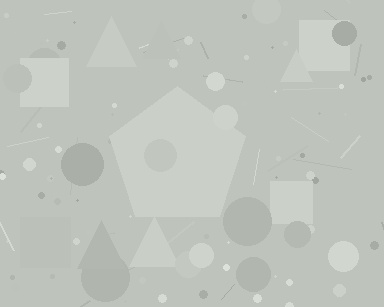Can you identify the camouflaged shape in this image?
The camouflaged shape is a pentagon.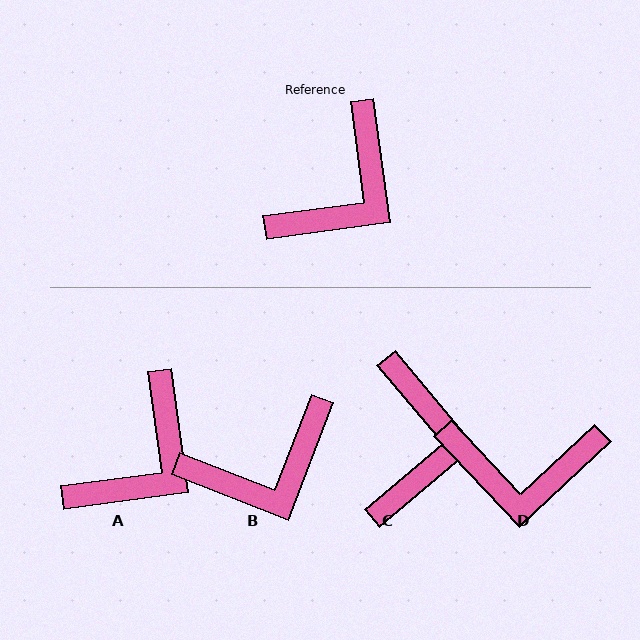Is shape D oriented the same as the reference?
No, it is off by about 54 degrees.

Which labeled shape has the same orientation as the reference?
A.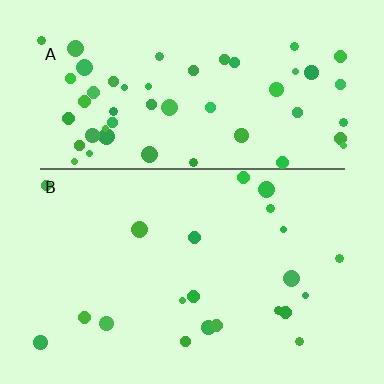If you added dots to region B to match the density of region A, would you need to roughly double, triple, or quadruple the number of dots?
Approximately triple.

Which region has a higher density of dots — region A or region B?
A (the top).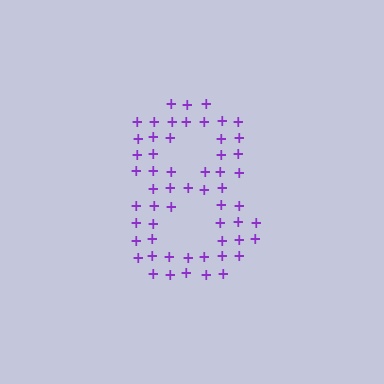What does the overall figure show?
The overall figure shows the digit 8.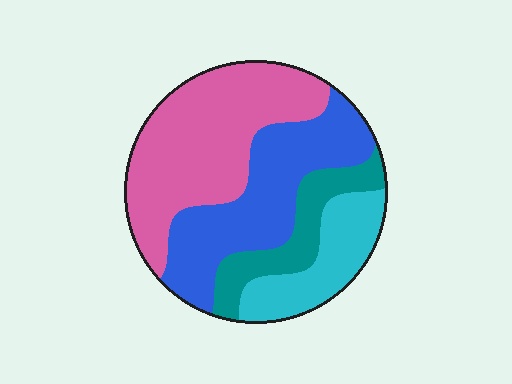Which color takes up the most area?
Pink, at roughly 40%.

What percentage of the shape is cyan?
Cyan takes up about one sixth (1/6) of the shape.